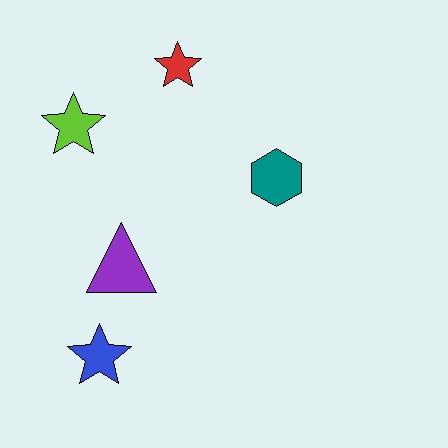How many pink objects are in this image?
There are no pink objects.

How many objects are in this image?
There are 5 objects.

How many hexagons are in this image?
There is 1 hexagon.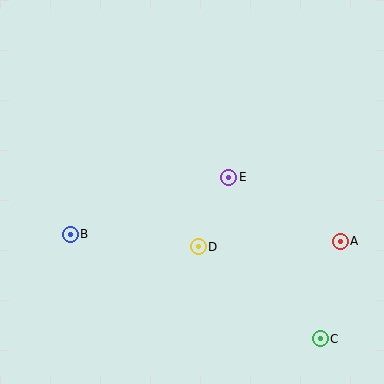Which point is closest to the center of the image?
Point E at (229, 177) is closest to the center.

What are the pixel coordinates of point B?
Point B is at (70, 234).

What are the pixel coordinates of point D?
Point D is at (198, 247).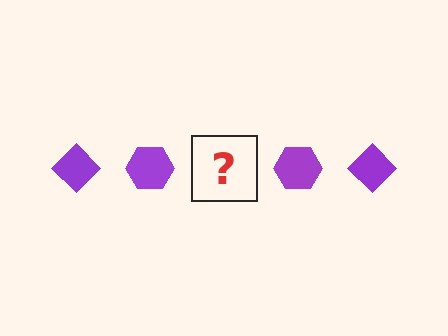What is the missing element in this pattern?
The missing element is a purple diamond.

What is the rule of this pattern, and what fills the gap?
The rule is that the pattern cycles through diamond, hexagon shapes in purple. The gap should be filled with a purple diamond.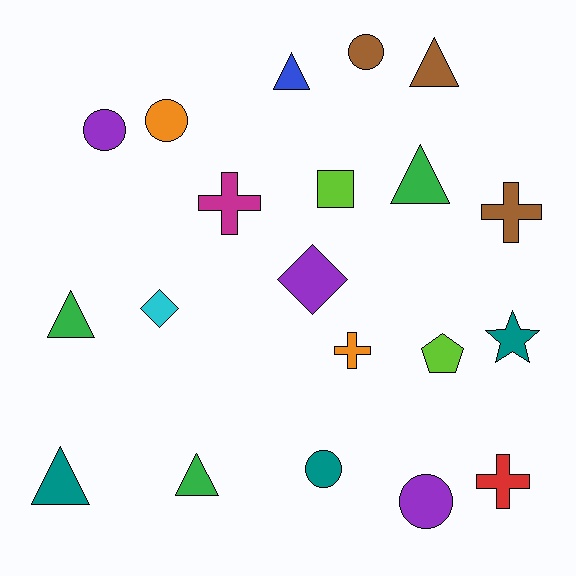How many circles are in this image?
There are 5 circles.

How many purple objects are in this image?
There are 3 purple objects.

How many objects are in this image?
There are 20 objects.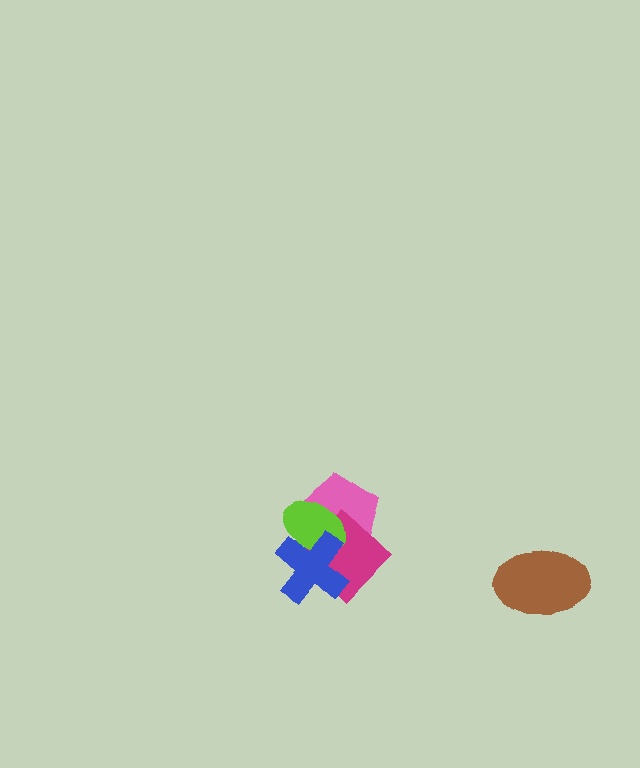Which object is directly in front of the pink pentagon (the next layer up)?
The magenta diamond is directly in front of the pink pentagon.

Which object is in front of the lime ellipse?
The blue cross is in front of the lime ellipse.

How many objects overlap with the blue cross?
3 objects overlap with the blue cross.